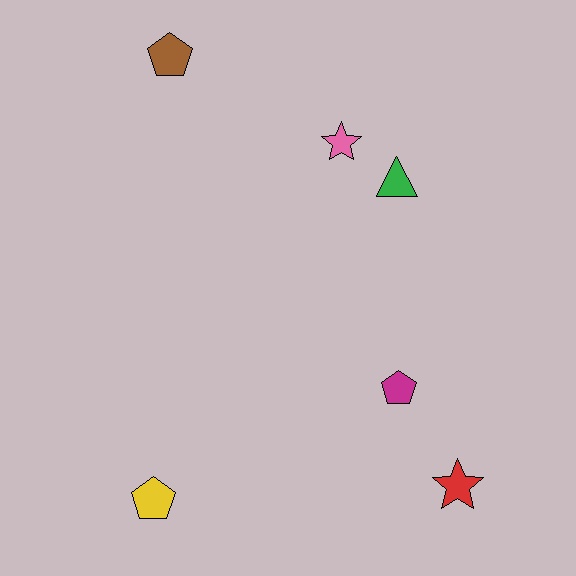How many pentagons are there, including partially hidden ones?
There are 3 pentagons.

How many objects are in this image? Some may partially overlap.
There are 6 objects.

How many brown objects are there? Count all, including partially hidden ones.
There is 1 brown object.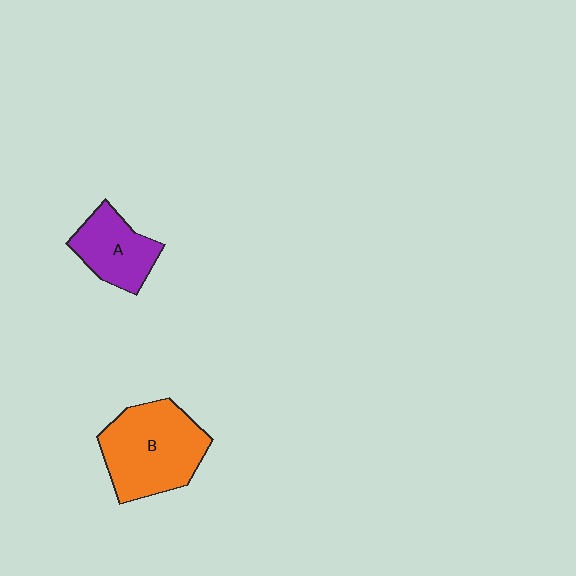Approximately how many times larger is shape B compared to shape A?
Approximately 1.7 times.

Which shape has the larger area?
Shape B (orange).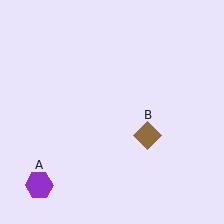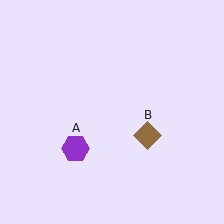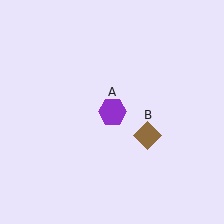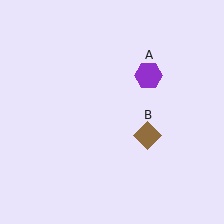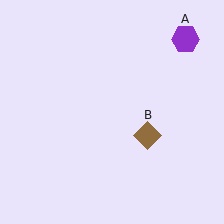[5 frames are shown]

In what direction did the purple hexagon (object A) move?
The purple hexagon (object A) moved up and to the right.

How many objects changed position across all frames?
1 object changed position: purple hexagon (object A).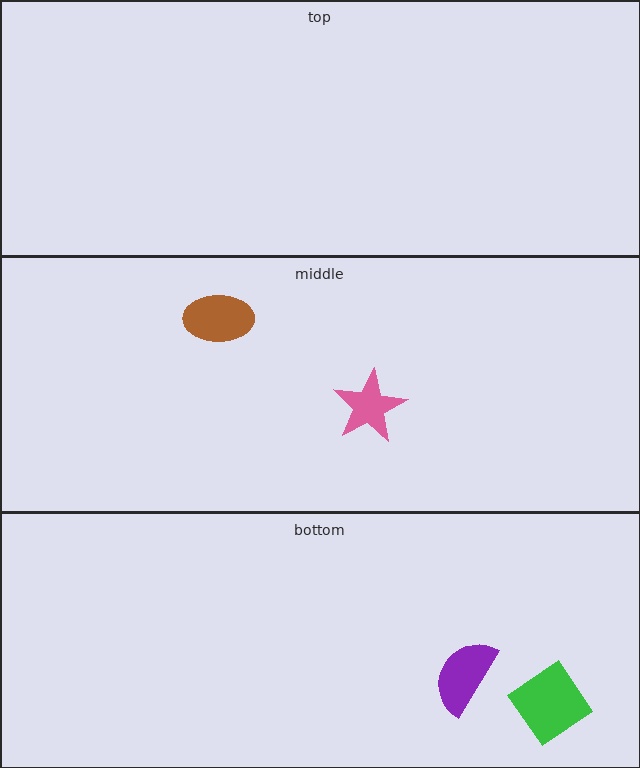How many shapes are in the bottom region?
2.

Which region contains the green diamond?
The bottom region.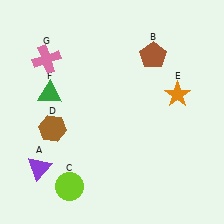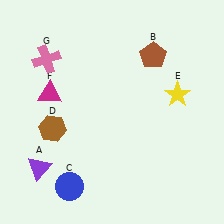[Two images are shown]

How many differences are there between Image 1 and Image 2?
There are 3 differences between the two images.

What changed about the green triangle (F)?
In Image 1, F is green. In Image 2, it changed to magenta.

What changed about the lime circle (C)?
In Image 1, C is lime. In Image 2, it changed to blue.